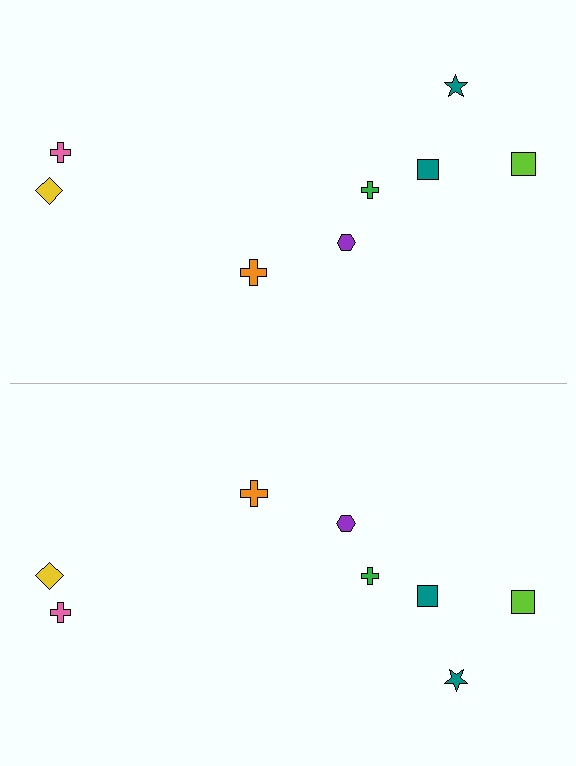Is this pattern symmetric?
Yes, this pattern has bilateral (reflection) symmetry.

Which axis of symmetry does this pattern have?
The pattern has a horizontal axis of symmetry running through the center of the image.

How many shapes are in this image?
There are 16 shapes in this image.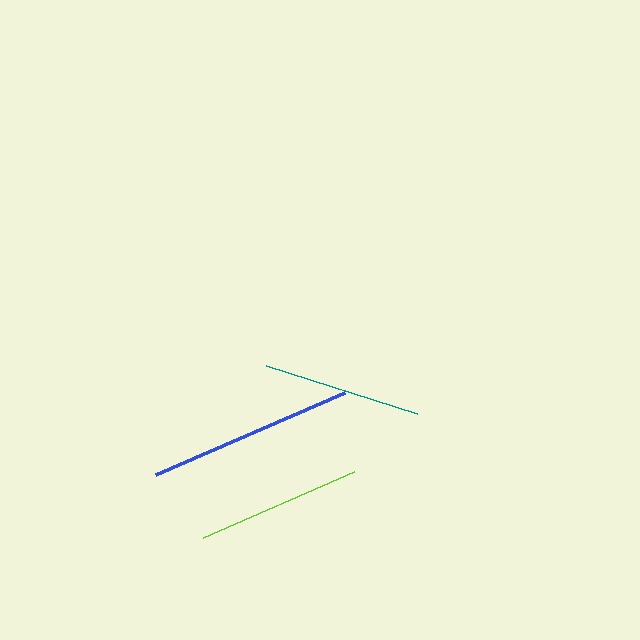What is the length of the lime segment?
The lime segment is approximately 165 pixels long.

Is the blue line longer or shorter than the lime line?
The blue line is longer than the lime line.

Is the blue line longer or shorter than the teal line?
The blue line is longer than the teal line.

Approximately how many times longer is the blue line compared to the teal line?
The blue line is approximately 1.3 times the length of the teal line.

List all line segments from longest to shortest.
From longest to shortest: blue, lime, teal.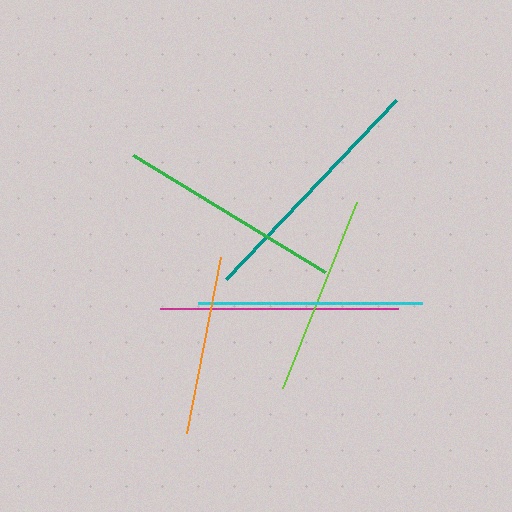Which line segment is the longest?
The teal line is the longest at approximately 247 pixels.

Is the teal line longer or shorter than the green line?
The teal line is longer than the green line.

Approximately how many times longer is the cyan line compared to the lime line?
The cyan line is approximately 1.1 times the length of the lime line.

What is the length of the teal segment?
The teal segment is approximately 247 pixels long.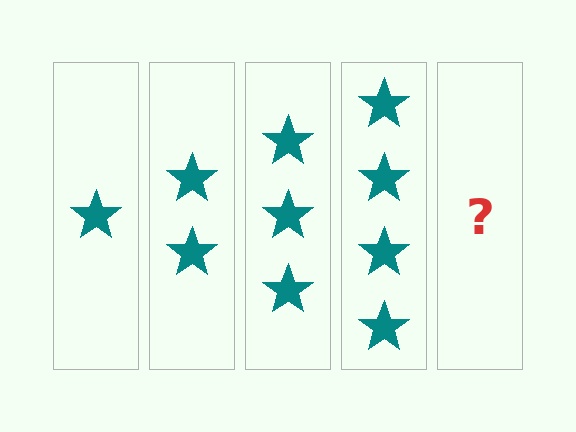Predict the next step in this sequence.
The next step is 5 stars.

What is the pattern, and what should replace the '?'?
The pattern is that each step adds one more star. The '?' should be 5 stars.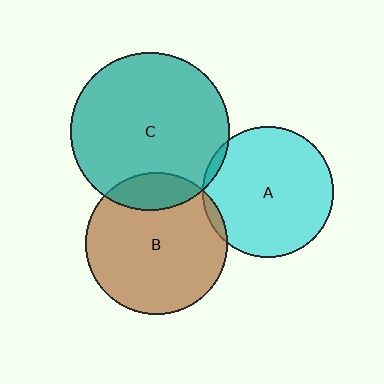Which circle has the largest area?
Circle C (teal).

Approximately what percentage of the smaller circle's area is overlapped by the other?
Approximately 5%.